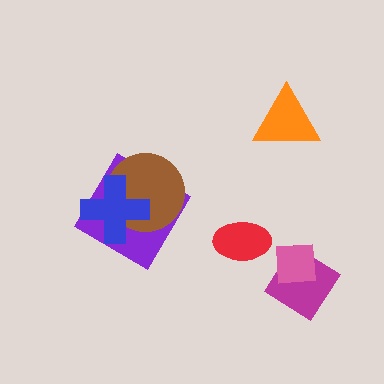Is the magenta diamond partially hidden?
Yes, it is partially covered by another shape.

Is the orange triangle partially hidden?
No, no other shape covers it.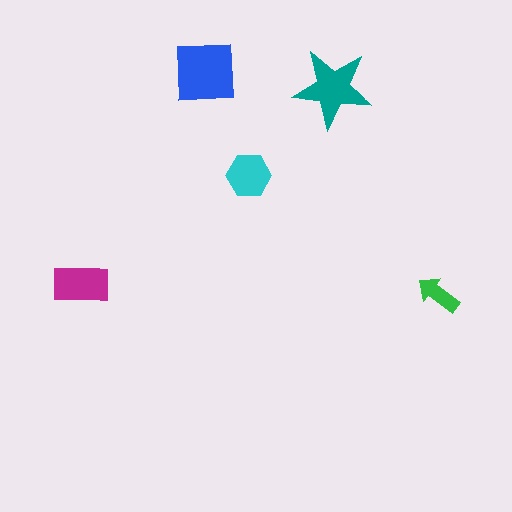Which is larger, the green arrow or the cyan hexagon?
The cyan hexagon.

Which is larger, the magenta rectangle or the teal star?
The teal star.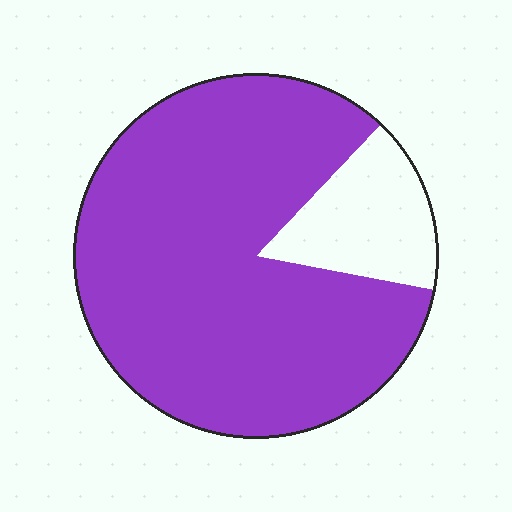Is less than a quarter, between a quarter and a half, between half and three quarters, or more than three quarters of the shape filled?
More than three quarters.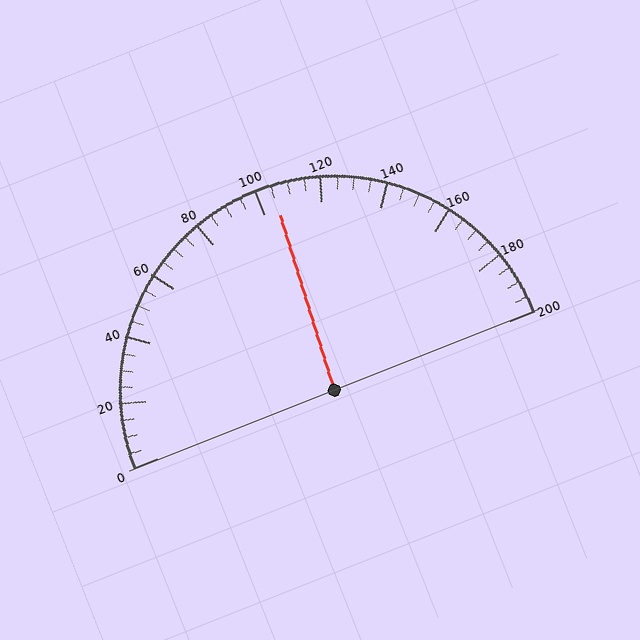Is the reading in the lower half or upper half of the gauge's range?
The reading is in the upper half of the range (0 to 200).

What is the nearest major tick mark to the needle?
The nearest major tick mark is 100.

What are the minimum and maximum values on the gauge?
The gauge ranges from 0 to 200.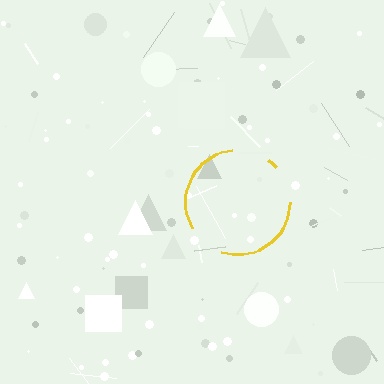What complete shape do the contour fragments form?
The contour fragments form a circle.